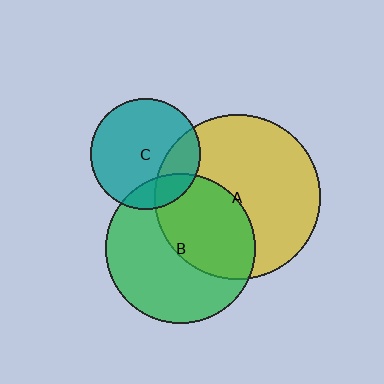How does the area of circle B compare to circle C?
Approximately 1.8 times.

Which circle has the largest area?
Circle A (yellow).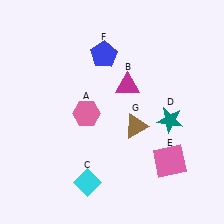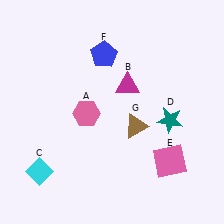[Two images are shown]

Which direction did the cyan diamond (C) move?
The cyan diamond (C) moved left.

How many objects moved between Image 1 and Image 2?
1 object moved between the two images.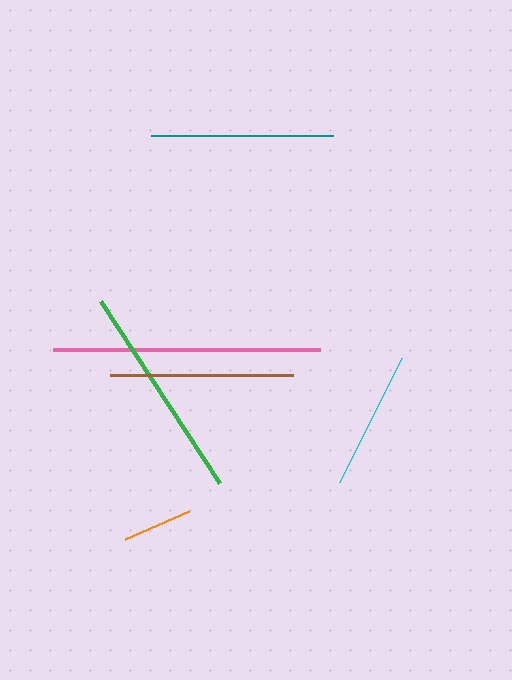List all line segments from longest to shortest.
From longest to shortest: pink, green, brown, teal, cyan, orange.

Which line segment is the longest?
The pink line is the longest at approximately 266 pixels.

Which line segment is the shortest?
The orange line is the shortest at approximately 70 pixels.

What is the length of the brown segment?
The brown segment is approximately 183 pixels long.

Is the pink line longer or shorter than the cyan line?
The pink line is longer than the cyan line.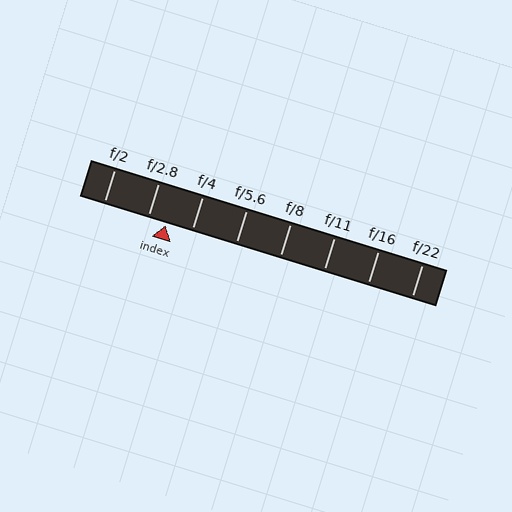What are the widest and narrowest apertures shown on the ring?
The widest aperture shown is f/2 and the narrowest is f/22.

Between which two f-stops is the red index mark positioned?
The index mark is between f/2.8 and f/4.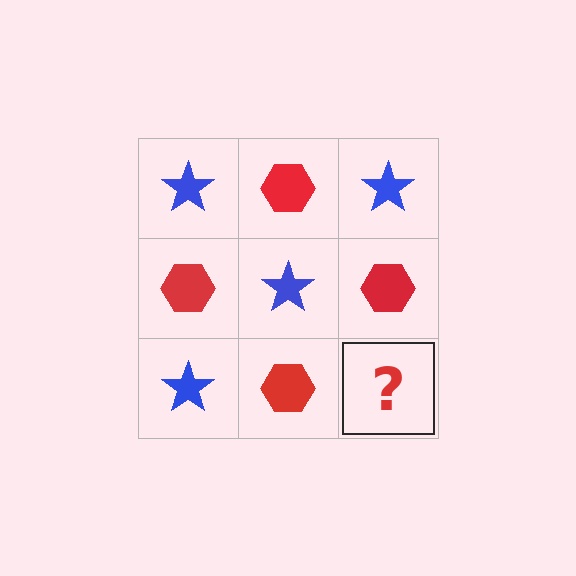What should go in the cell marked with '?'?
The missing cell should contain a blue star.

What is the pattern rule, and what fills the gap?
The rule is that it alternates blue star and red hexagon in a checkerboard pattern. The gap should be filled with a blue star.